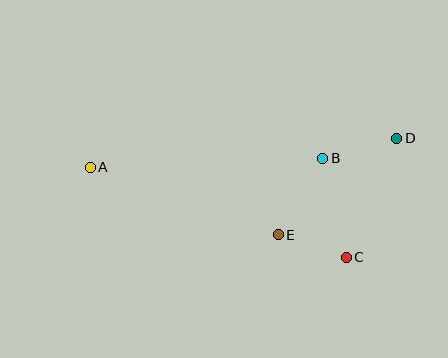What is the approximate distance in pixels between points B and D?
The distance between B and D is approximately 76 pixels.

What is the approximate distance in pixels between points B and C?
The distance between B and C is approximately 102 pixels.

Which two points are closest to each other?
Points C and E are closest to each other.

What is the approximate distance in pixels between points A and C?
The distance between A and C is approximately 271 pixels.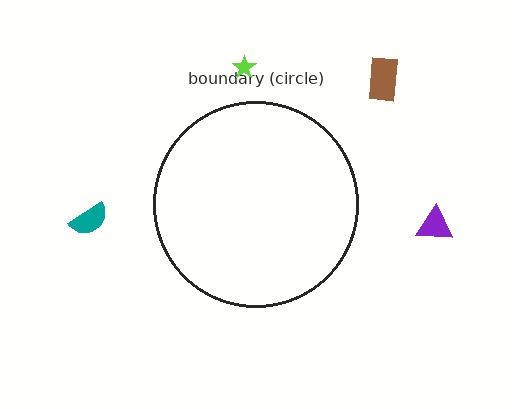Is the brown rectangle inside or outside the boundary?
Outside.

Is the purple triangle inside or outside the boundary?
Outside.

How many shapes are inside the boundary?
0 inside, 4 outside.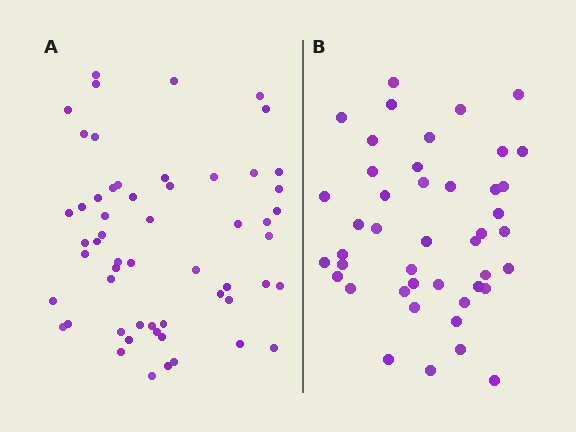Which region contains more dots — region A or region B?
Region A (the left region) has more dots.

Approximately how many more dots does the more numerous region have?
Region A has roughly 12 or so more dots than region B.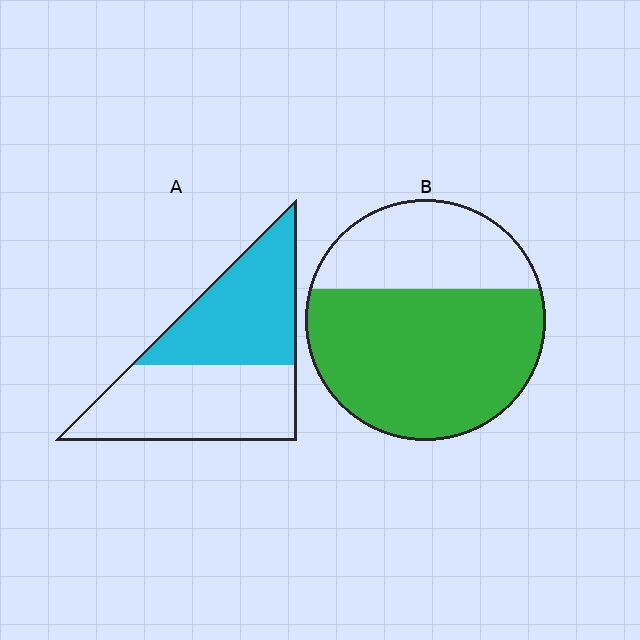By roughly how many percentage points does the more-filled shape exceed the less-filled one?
By roughly 20 percentage points (B over A).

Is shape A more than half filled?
Roughly half.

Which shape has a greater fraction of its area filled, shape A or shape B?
Shape B.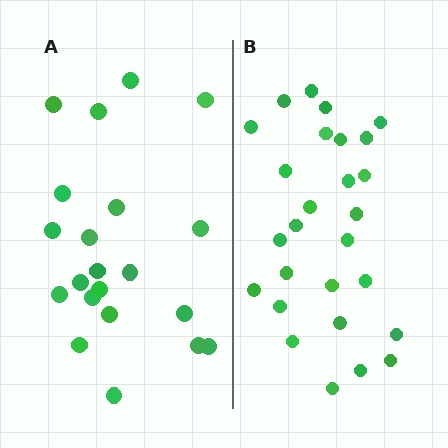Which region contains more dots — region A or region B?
Region B (the right region) has more dots.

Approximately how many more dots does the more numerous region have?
Region B has about 6 more dots than region A.